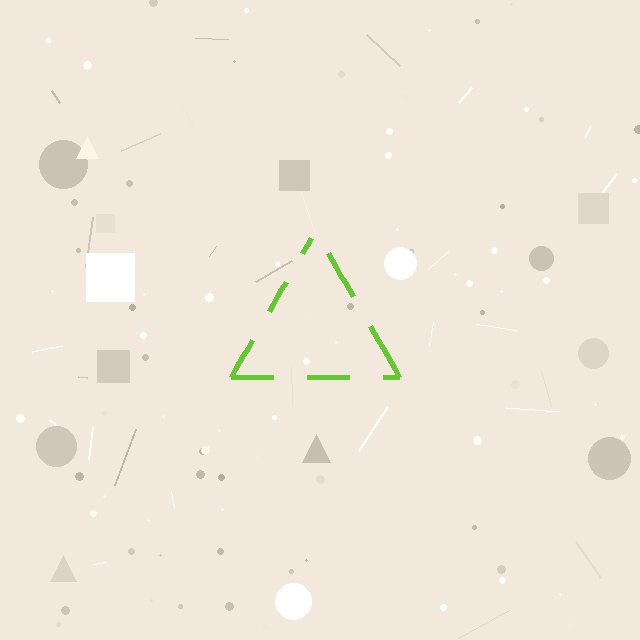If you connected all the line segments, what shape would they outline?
They would outline a triangle.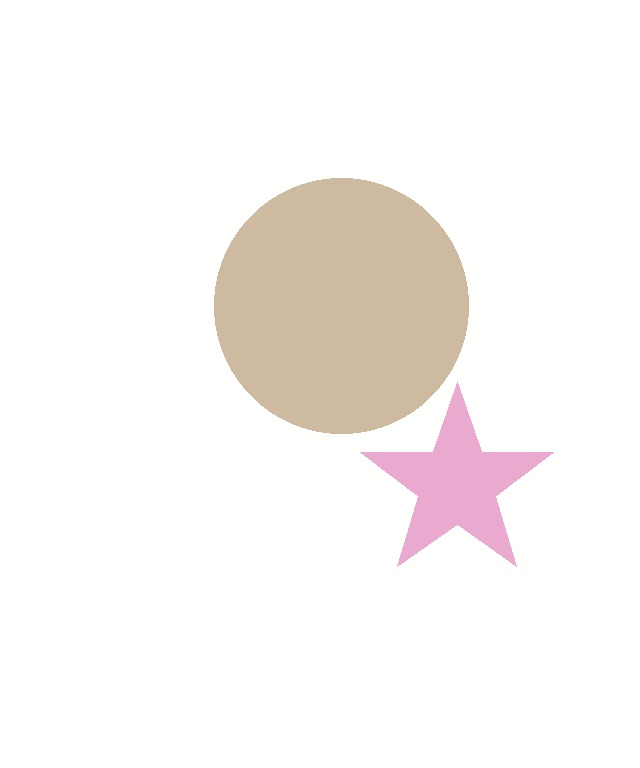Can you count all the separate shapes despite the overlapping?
Yes, there are 2 separate shapes.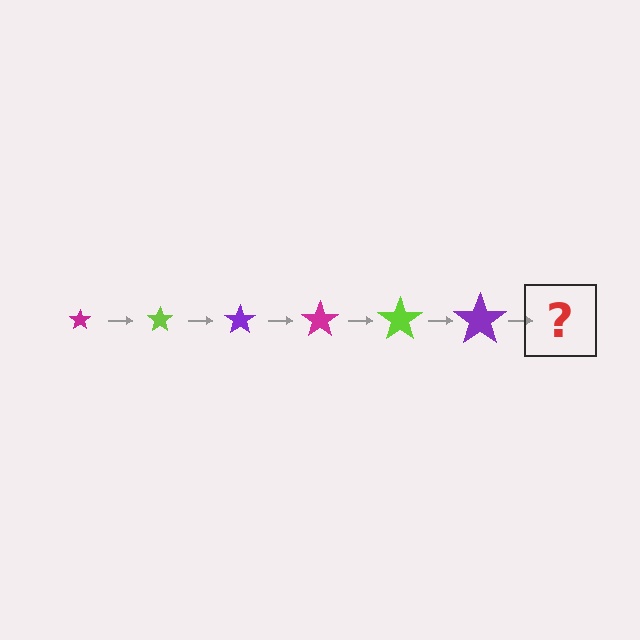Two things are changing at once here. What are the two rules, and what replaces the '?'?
The two rules are that the star grows larger each step and the color cycles through magenta, lime, and purple. The '?' should be a magenta star, larger than the previous one.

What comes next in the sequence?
The next element should be a magenta star, larger than the previous one.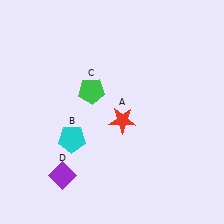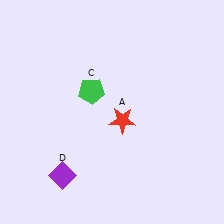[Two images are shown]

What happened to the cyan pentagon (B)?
The cyan pentagon (B) was removed in Image 2. It was in the bottom-left area of Image 1.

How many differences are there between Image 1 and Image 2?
There is 1 difference between the two images.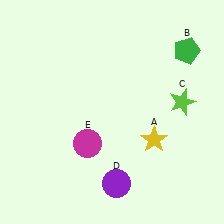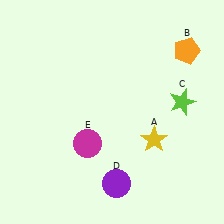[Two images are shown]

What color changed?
The pentagon (B) changed from green in Image 1 to orange in Image 2.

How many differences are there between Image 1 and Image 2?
There is 1 difference between the two images.